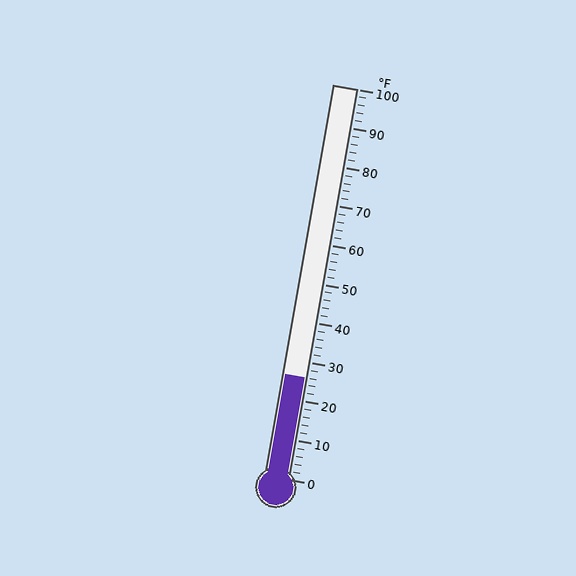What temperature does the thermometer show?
The thermometer shows approximately 26°F.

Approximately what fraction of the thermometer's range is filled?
The thermometer is filled to approximately 25% of its range.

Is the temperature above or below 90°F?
The temperature is below 90°F.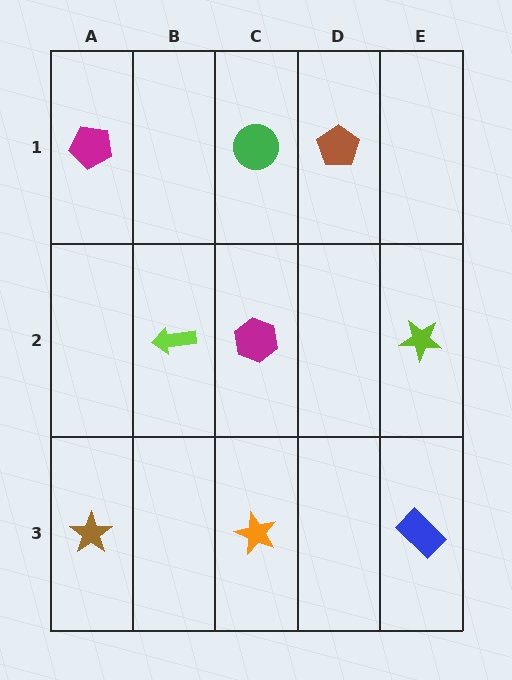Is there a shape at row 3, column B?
No, that cell is empty.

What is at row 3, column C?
An orange star.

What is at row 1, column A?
A magenta pentagon.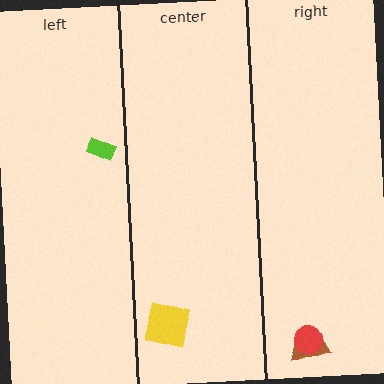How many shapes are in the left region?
1.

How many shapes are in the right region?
2.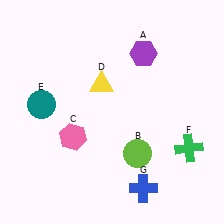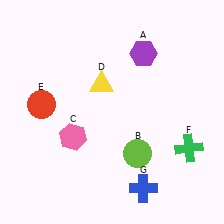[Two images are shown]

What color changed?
The circle (E) changed from teal in Image 1 to red in Image 2.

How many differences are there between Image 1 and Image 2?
There is 1 difference between the two images.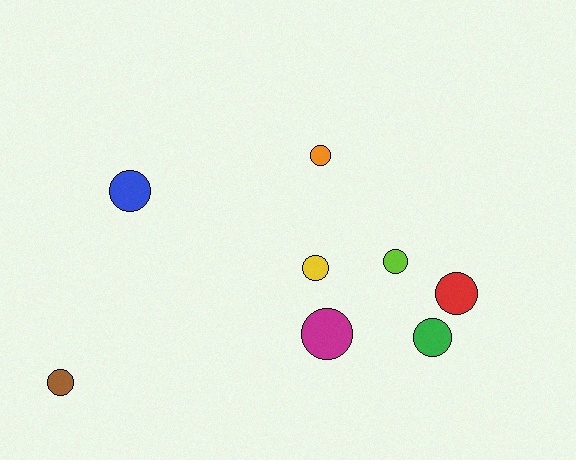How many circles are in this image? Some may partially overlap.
There are 8 circles.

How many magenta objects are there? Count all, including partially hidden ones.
There is 1 magenta object.